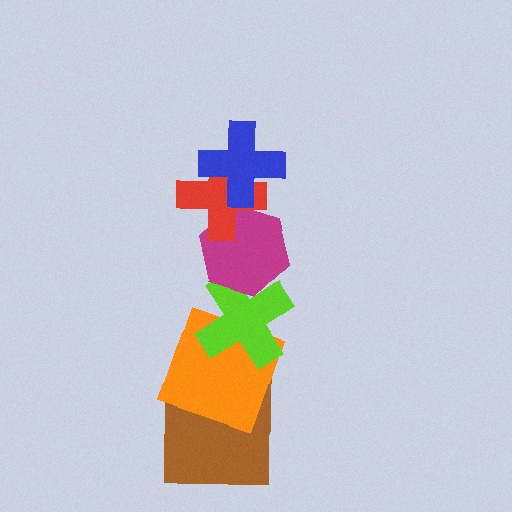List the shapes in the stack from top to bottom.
From top to bottom: the blue cross, the red cross, the magenta hexagon, the lime cross, the orange square, the brown square.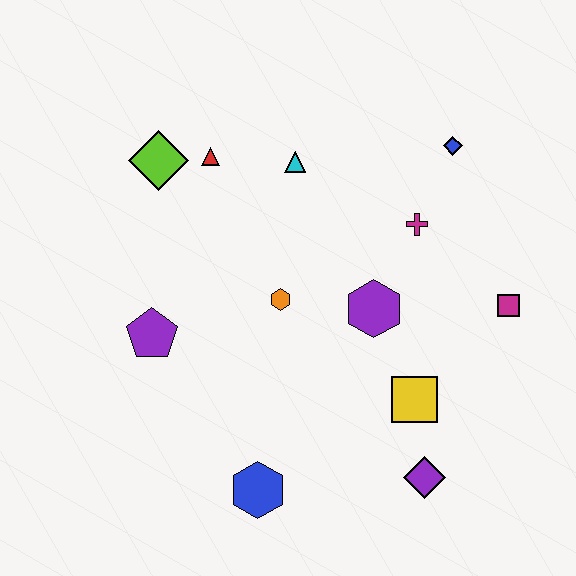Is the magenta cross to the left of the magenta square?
Yes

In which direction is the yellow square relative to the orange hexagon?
The yellow square is to the right of the orange hexagon.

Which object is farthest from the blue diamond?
The blue hexagon is farthest from the blue diamond.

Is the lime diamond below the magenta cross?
No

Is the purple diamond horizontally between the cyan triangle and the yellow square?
No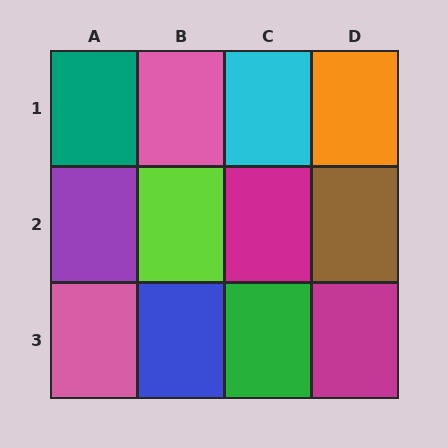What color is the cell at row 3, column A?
Pink.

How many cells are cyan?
1 cell is cyan.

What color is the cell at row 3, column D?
Magenta.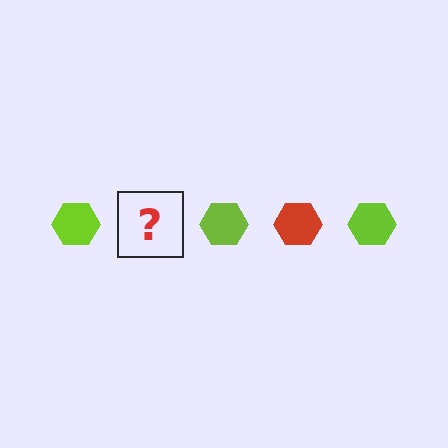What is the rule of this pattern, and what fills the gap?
The rule is that the pattern cycles through lime, red hexagons. The gap should be filled with a red hexagon.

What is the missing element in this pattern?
The missing element is a red hexagon.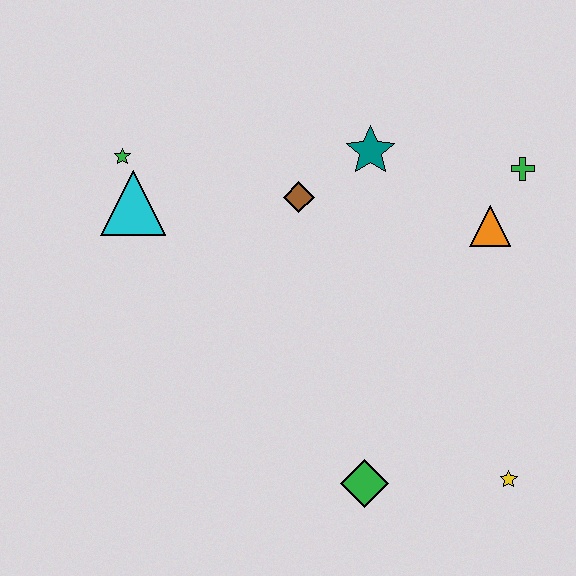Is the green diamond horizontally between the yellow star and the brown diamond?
Yes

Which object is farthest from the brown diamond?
The yellow star is farthest from the brown diamond.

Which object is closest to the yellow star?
The green diamond is closest to the yellow star.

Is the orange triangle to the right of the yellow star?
No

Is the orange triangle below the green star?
Yes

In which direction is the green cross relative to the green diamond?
The green cross is above the green diamond.